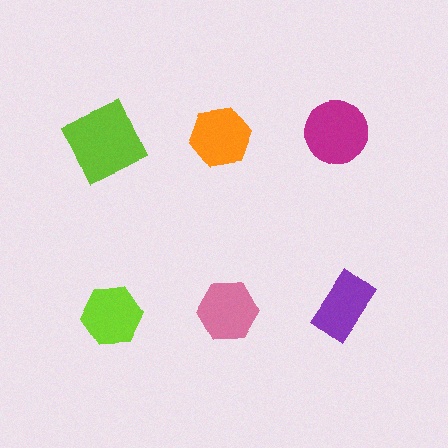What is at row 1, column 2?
An orange hexagon.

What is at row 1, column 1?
A lime square.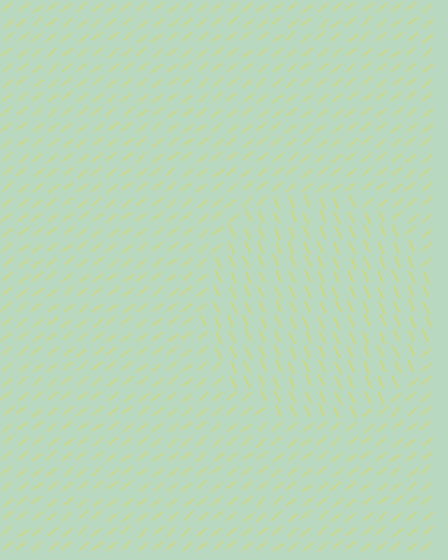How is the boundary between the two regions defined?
The boundary is defined purely by a change in line orientation (approximately 71 degrees difference). All lines are the same color and thickness.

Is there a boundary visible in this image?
Yes, there is a texture boundary formed by a change in line orientation.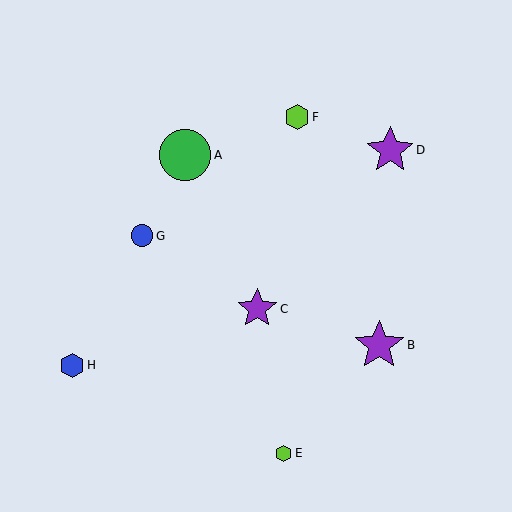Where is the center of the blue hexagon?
The center of the blue hexagon is at (72, 365).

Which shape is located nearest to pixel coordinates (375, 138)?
The purple star (labeled D) at (390, 150) is nearest to that location.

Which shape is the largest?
The green circle (labeled A) is the largest.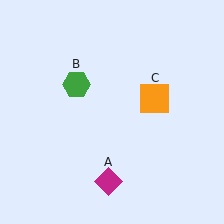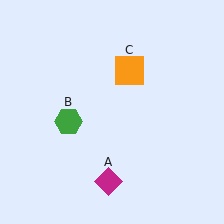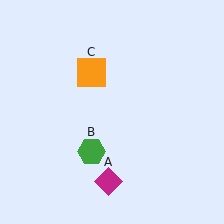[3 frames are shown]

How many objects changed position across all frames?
2 objects changed position: green hexagon (object B), orange square (object C).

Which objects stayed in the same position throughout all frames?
Magenta diamond (object A) remained stationary.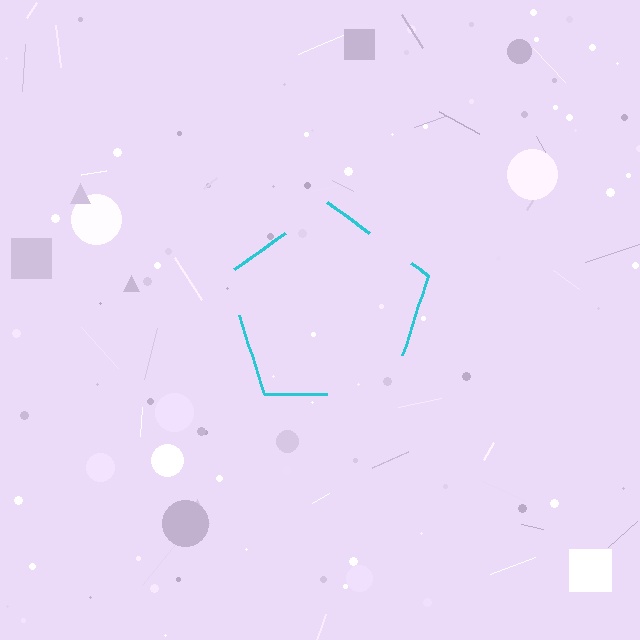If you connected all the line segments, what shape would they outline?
They would outline a pentagon.